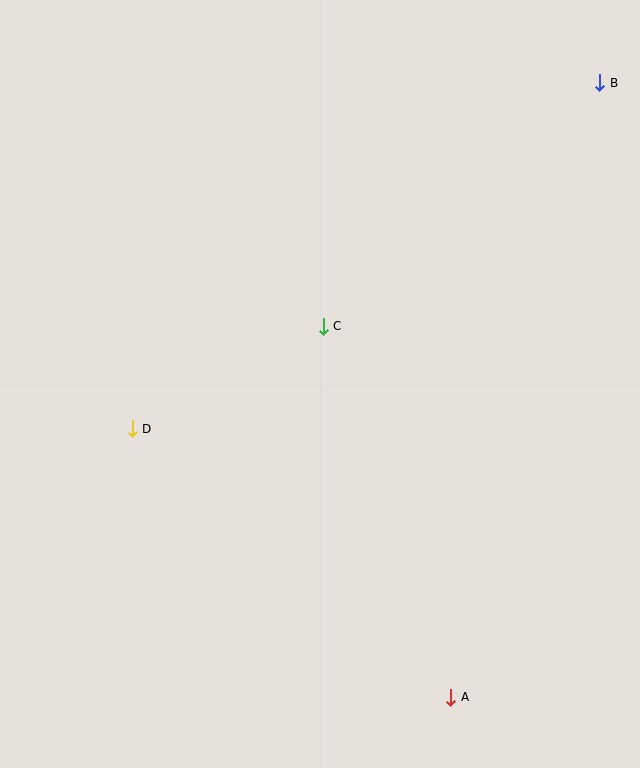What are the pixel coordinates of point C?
Point C is at (323, 326).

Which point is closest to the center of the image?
Point C at (323, 326) is closest to the center.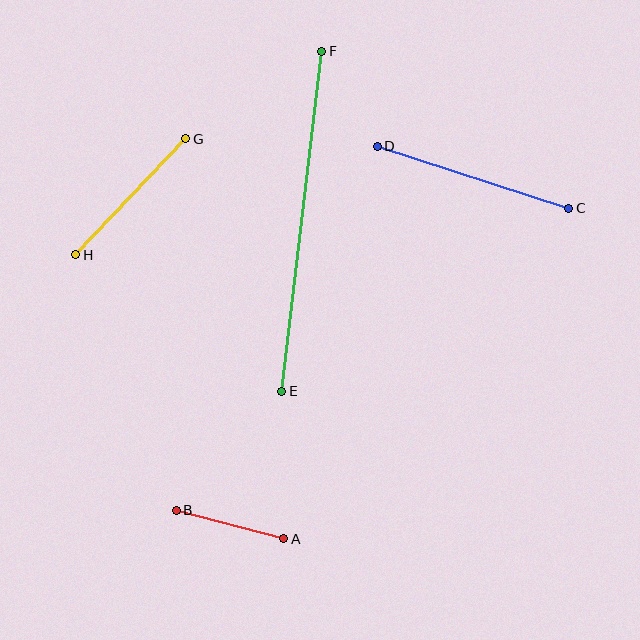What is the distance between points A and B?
The distance is approximately 111 pixels.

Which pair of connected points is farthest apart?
Points E and F are farthest apart.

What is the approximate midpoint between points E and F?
The midpoint is at approximately (302, 221) pixels.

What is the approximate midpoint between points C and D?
The midpoint is at approximately (473, 177) pixels.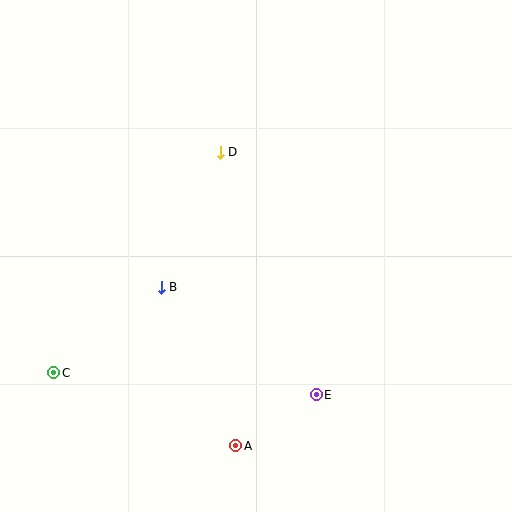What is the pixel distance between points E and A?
The distance between E and A is 95 pixels.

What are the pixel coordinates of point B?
Point B is at (161, 287).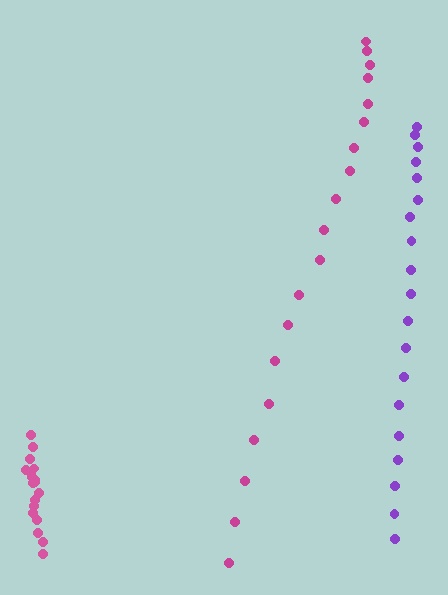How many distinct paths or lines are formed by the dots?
There are 3 distinct paths.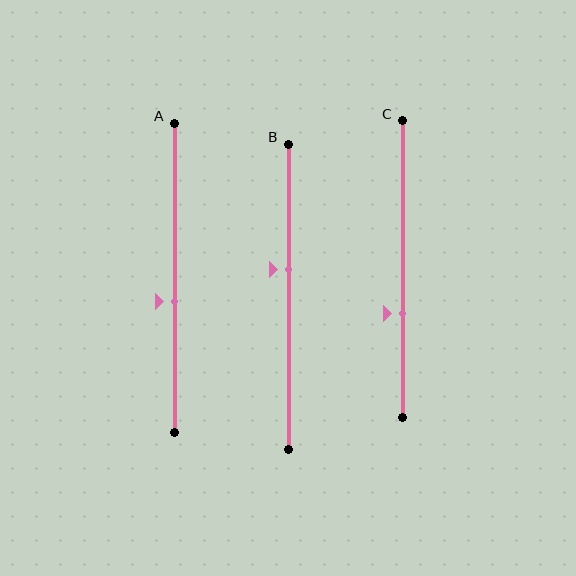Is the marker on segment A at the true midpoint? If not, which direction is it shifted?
No, the marker on segment A is shifted downward by about 8% of the segment length.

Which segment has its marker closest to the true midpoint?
Segment A has its marker closest to the true midpoint.